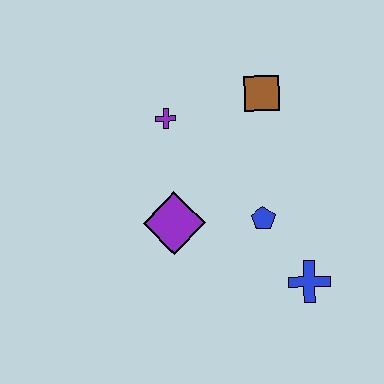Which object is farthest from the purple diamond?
The brown square is farthest from the purple diamond.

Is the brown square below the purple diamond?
No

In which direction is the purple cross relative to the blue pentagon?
The purple cross is above the blue pentagon.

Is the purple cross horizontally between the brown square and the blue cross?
No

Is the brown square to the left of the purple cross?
No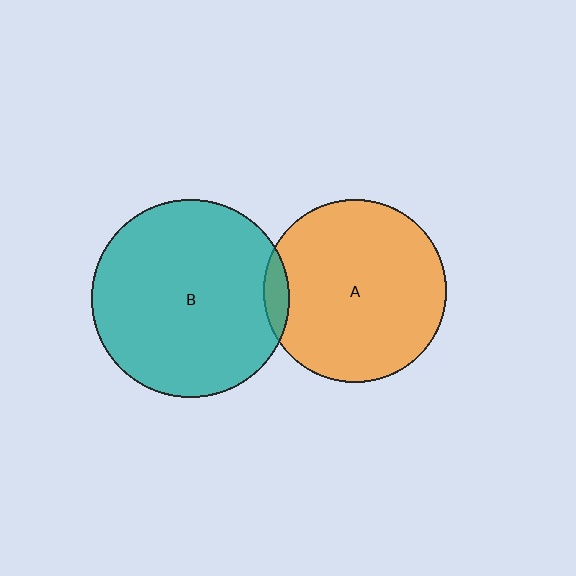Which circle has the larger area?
Circle B (teal).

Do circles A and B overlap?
Yes.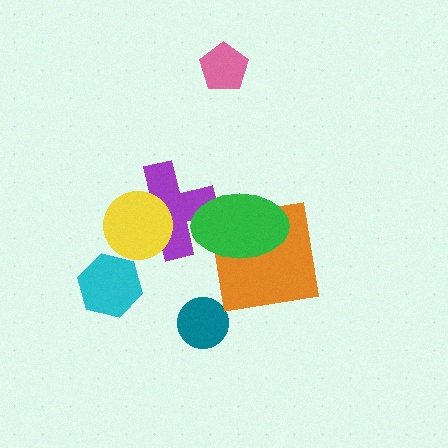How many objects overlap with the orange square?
1 object overlaps with the orange square.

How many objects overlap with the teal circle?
0 objects overlap with the teal circle.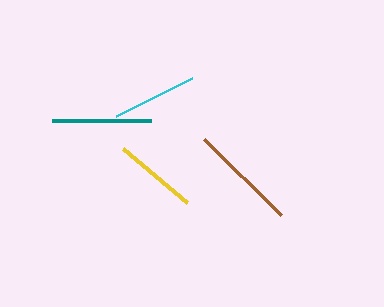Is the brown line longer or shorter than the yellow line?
The brown line is longer than the yellow line.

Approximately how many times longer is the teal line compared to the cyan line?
The teal line is approximately 1.2 times the length of the cyan line.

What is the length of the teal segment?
The teal segment is approximately 99 pixels long.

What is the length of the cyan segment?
The cyan segment is approximately 86 pixels long.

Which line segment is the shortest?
The yellow line is the shortest at approximately 84 pixels.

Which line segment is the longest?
The brown line is the longest at approximately 108 pixels.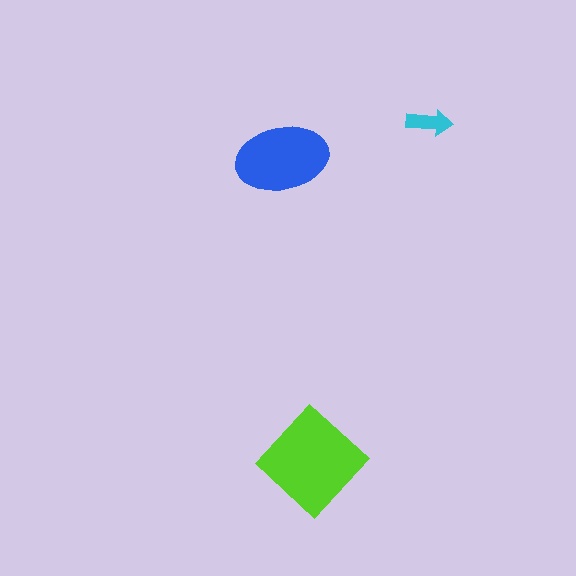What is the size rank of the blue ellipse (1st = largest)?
2nd.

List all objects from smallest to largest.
The cyan arrow, the blue ellipse, the lime diamond.